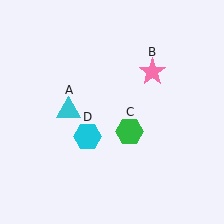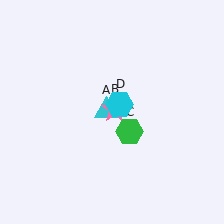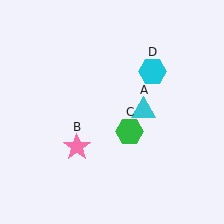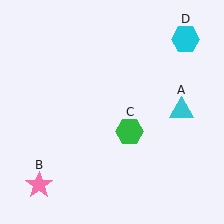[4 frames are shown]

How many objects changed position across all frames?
3 objects changed position: cyan triangle (object A), pink star (object B), cyan hexagon (object D).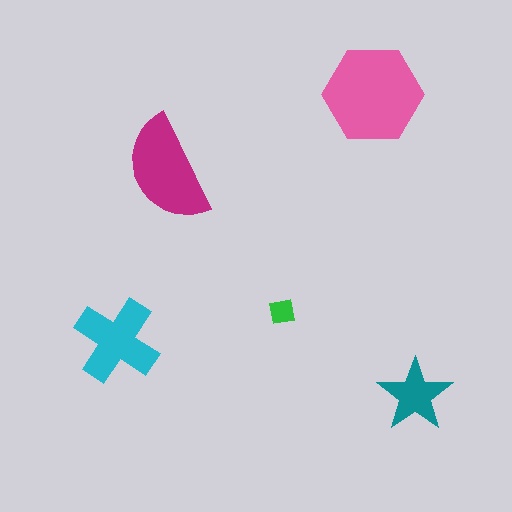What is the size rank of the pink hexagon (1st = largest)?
1st.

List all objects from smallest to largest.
The green square, the teal star, the cyan cross, the magenta semicircle, the pink hexagon.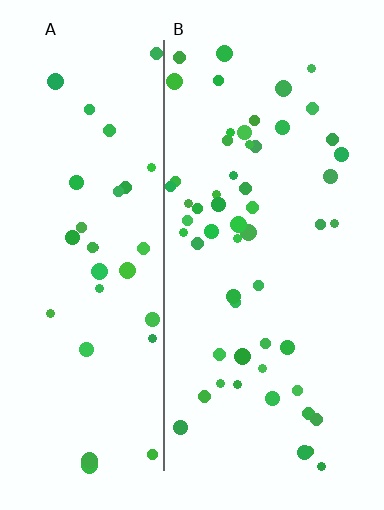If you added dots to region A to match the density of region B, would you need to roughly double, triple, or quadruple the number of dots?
Approximately double.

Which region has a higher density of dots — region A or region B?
B (the right).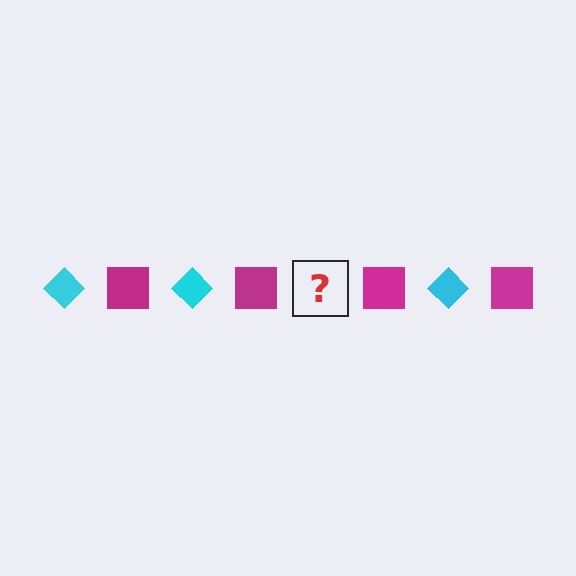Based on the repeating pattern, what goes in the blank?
The blank should be a cyan diamond.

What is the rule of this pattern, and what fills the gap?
The rule is that the pattern alternates between cyan diamond and magenta square. The gap should be filled with a cyan diamond.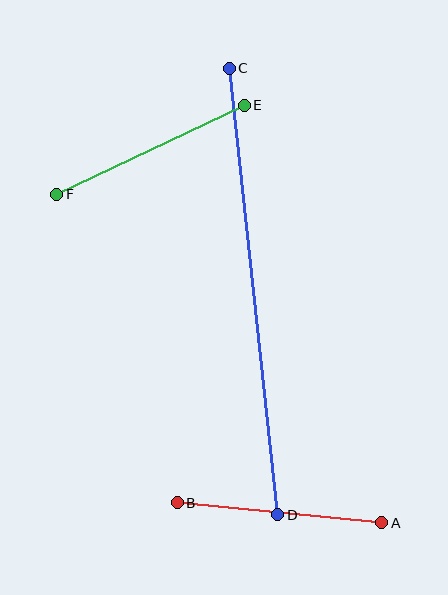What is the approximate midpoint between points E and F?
The midpoint is at approximately (150, 150) pixels.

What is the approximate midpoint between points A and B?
The midpoint is at approximately (279, 513) pixels.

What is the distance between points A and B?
The distance is approximately 205 pixels.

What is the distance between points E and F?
The distance is approximately 208 pixels.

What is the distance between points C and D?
The distance is approximately 449 pixels.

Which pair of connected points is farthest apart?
Points C and D are farthest apart.